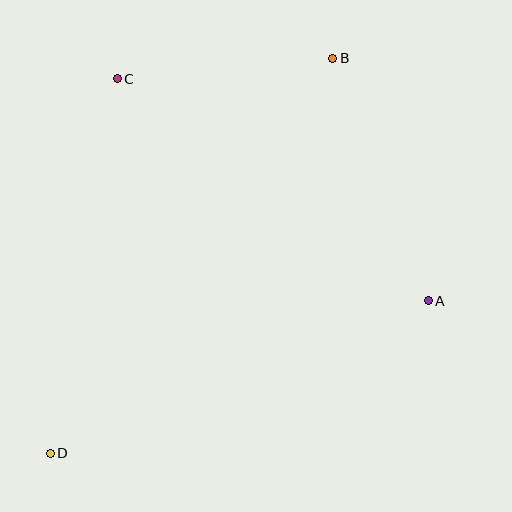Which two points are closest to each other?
Points B and C are closest to each other.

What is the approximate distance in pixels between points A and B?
The distance between A and B is approximately 261 pixels.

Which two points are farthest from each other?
Points B and D are farthest from each other.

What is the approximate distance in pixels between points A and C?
The distance between A and C is approximately 382 pixels.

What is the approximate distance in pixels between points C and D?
The distance between C and D is approximately 380 pixels.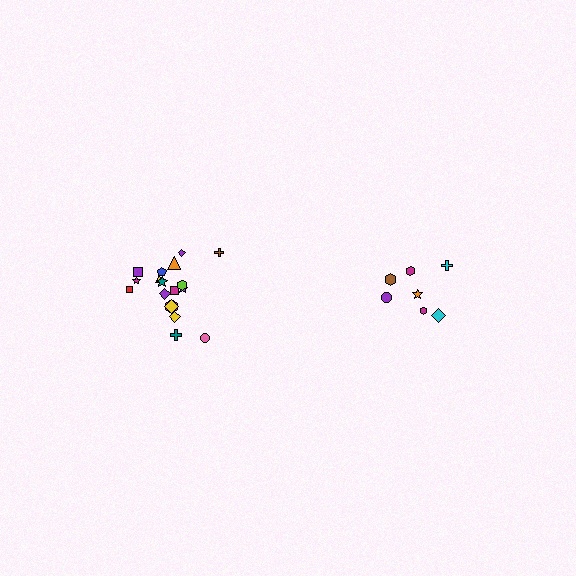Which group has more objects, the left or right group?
The left group.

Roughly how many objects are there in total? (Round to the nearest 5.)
Roughly 25 objects in total.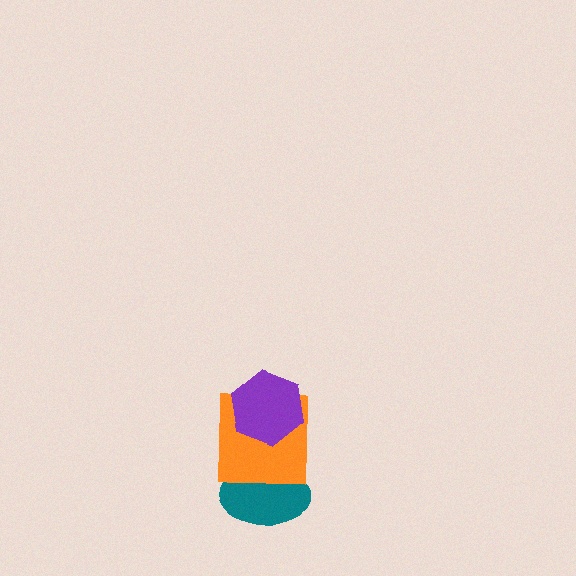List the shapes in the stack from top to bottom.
From top to bottom: the purple hexagon, the orange square, the teal ellipse.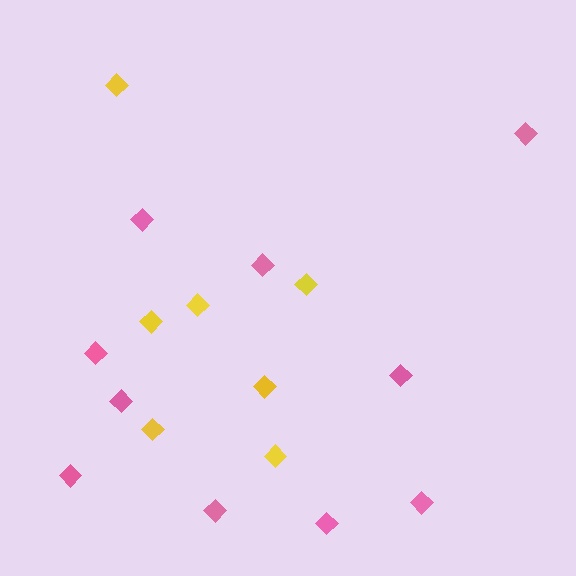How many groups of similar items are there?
There are 2 groups: one group of yellow diamonds (7) and one group of pink diamonds (10).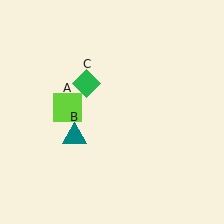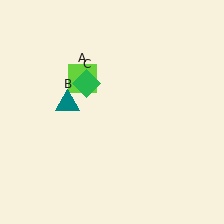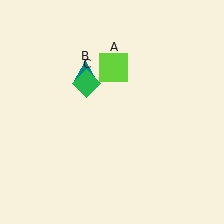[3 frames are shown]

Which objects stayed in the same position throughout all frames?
Green diamond (object C) remained stationary.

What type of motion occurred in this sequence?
The lime square (object A), teal triangle (object B) rotated clockwise around the center of the scene.